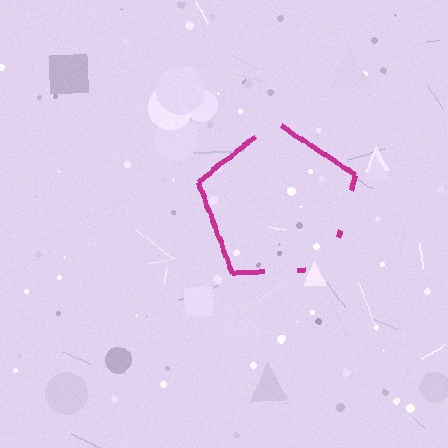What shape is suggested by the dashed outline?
The dashed outline suggests a pentagon.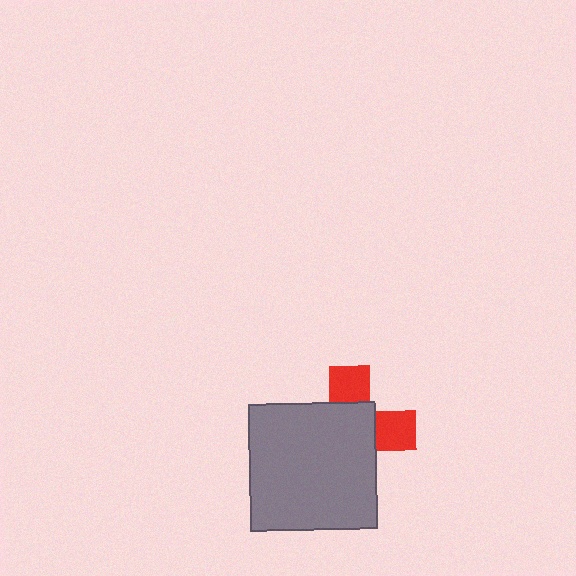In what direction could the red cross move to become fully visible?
The red cross could move toward the upper-right. That would shift it out from behind the gray square entirely.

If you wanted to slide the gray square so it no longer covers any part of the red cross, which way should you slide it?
Slide it toward the lower-left — that is the most direct way to separate the two shapes.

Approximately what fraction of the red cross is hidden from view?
Roughly 66% of the red cross is hidden behind the gray square.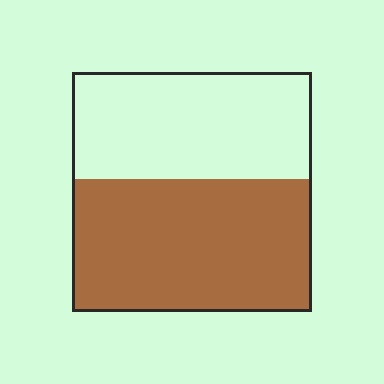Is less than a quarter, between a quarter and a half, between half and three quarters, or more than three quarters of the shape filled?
Between half and three quarters.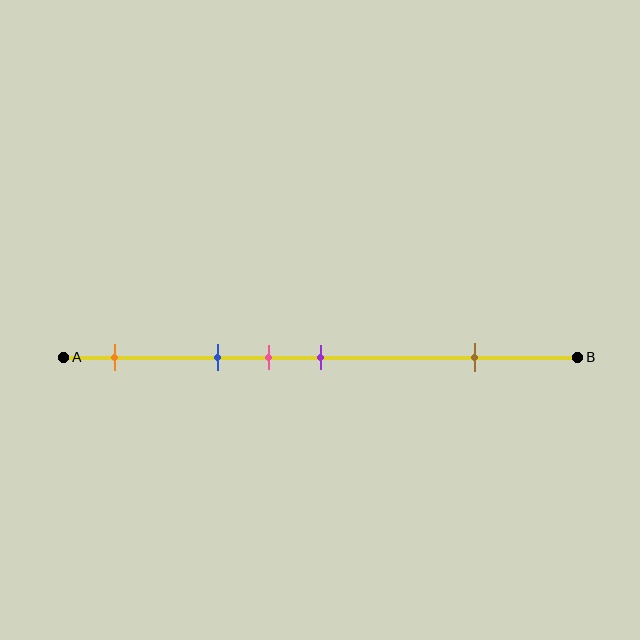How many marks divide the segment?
There are 5 marks dividing the segment.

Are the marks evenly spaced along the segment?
No, the marks are not evenly spaced.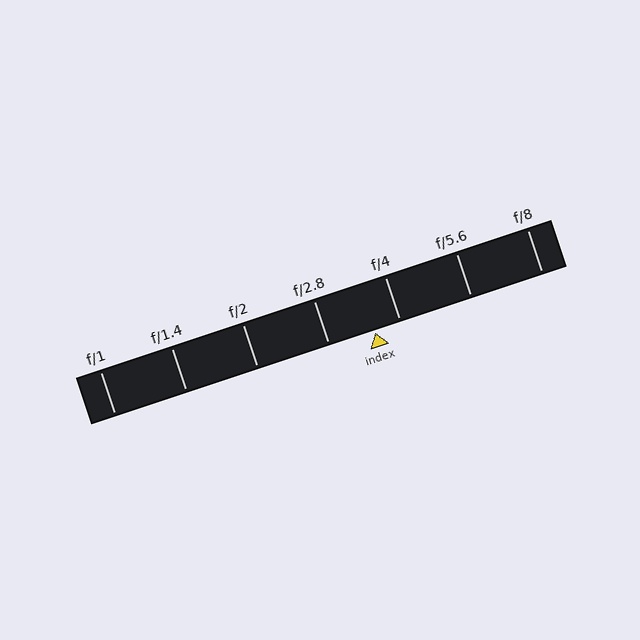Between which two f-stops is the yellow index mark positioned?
The index mark is between f/2.8 and f/4.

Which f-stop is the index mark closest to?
The index mark is closest to f/4.